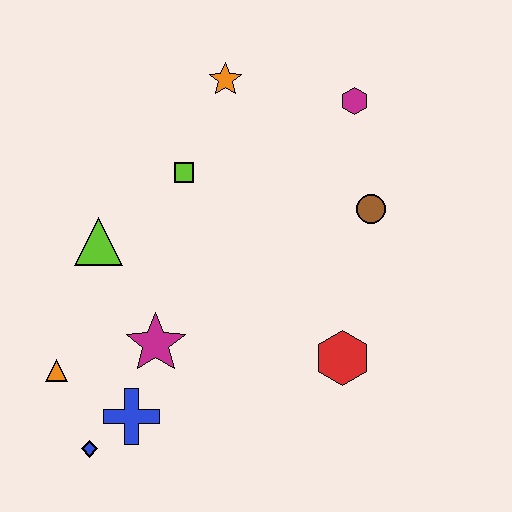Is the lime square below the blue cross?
No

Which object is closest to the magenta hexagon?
The brown circle is closest to the magenta hexagon.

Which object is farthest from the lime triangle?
The magenta hexagon is farthest from the lime triangle.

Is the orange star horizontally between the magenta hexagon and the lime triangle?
Yes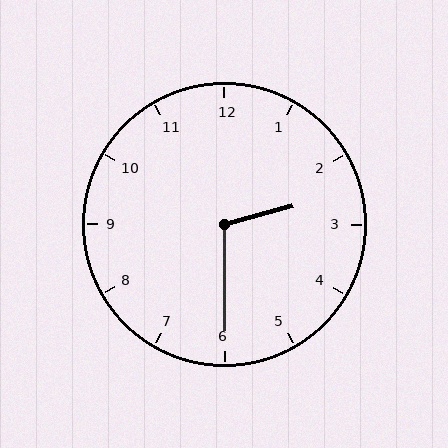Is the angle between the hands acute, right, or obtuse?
It is obtuse.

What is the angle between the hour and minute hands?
Approximately 105 degrees.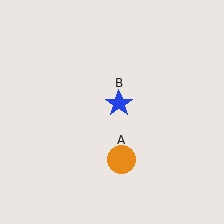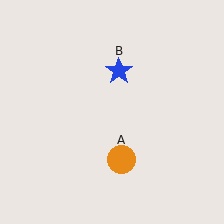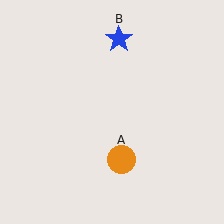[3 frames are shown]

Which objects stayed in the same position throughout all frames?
Orange circle (object A) remained stationary.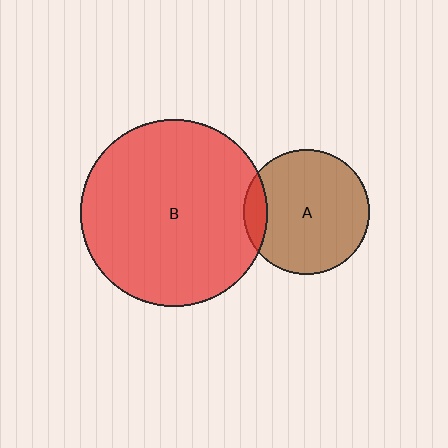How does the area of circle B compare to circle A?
Approximately 2.2 times.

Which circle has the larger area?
Circle B (red).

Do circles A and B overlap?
Yes.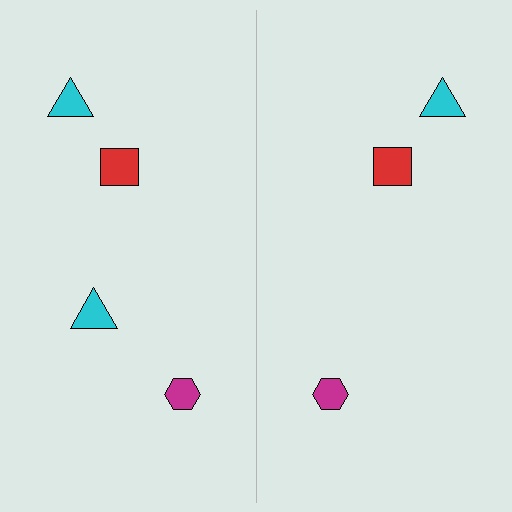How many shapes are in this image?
There are 7 shapes in this image.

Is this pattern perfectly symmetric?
No, the pattern is not perfectly symmetric. A cyan triangle is missing from the right side.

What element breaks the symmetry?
A cyan triangle is missing from the right side.